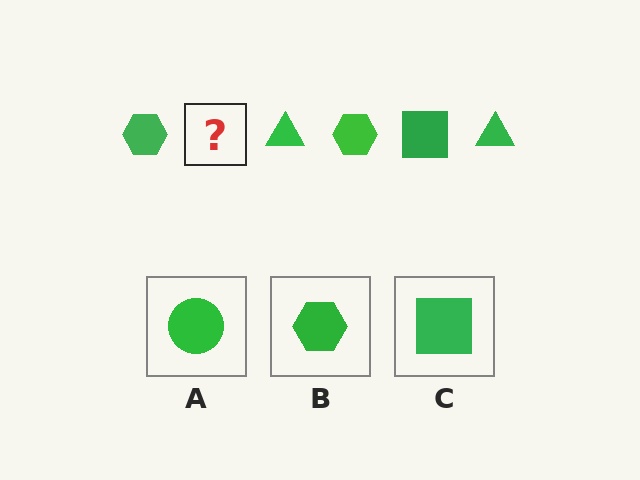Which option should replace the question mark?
Option C.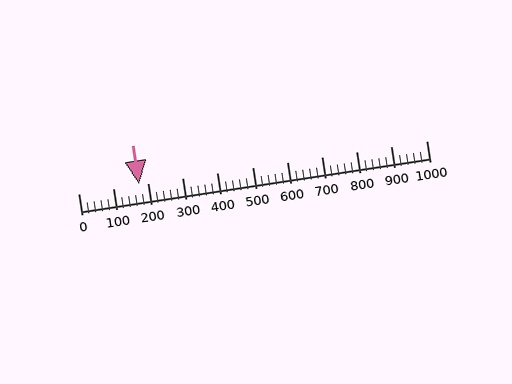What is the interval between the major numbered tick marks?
The major tick marks are spaced 100 units apart.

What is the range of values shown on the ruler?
The ruler shows values from 0 to 1000.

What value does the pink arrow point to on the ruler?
The pink arrow points to approximately 176.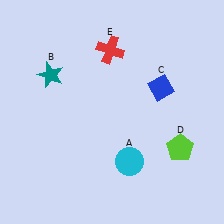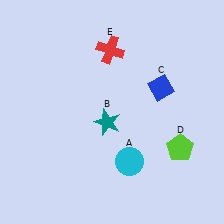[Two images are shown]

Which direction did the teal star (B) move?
The teal star (B) moved right.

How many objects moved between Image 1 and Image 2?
1 object moved between the two images.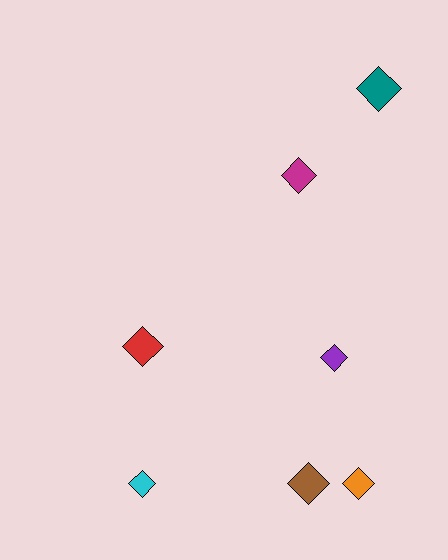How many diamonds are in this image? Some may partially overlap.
There are 7 diamonds.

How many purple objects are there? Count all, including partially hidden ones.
There is 1 purple object.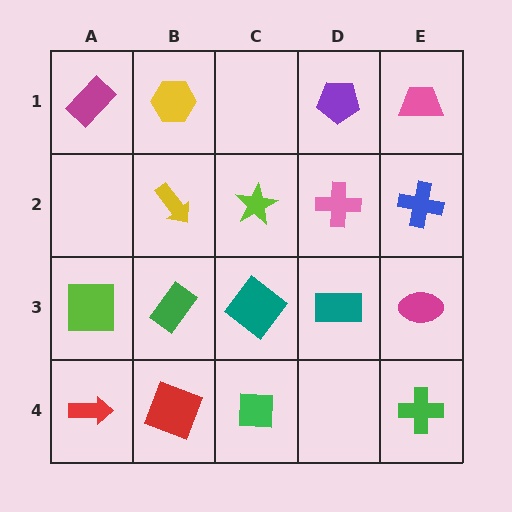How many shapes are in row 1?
4 shapes.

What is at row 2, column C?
A lime star.